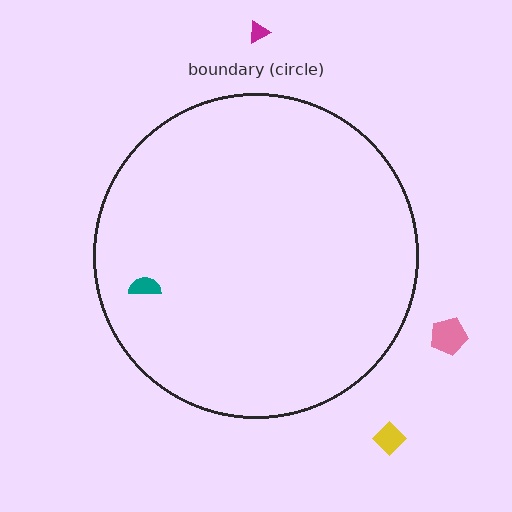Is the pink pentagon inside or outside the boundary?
Outside.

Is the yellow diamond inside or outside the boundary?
Outside.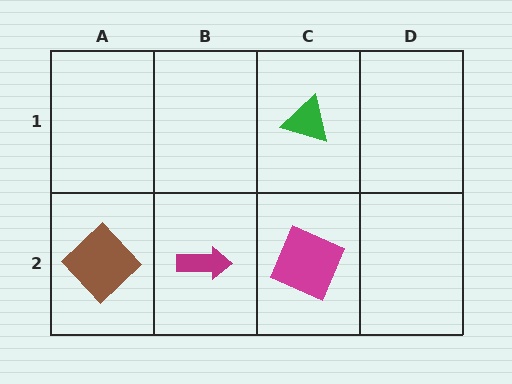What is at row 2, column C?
A magenta square.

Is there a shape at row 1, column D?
No, that cell is empty.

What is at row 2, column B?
A magenta arrow.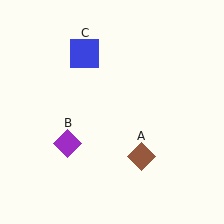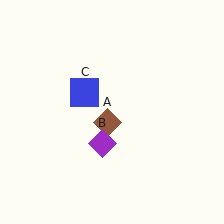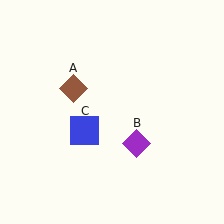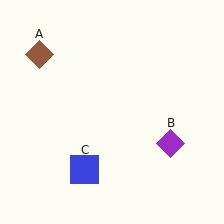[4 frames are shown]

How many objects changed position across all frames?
3 objects changed position: brown diamond (object A), purple diamond (object B), blue square (object C).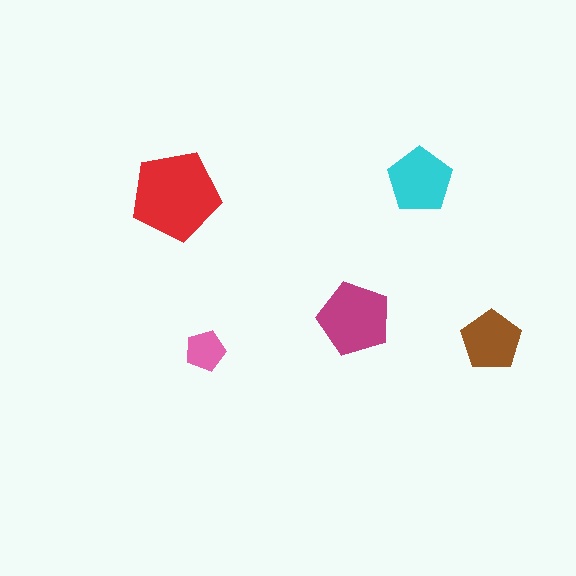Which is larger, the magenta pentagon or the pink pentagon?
The magenta one.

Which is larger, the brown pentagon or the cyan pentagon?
The cyan one.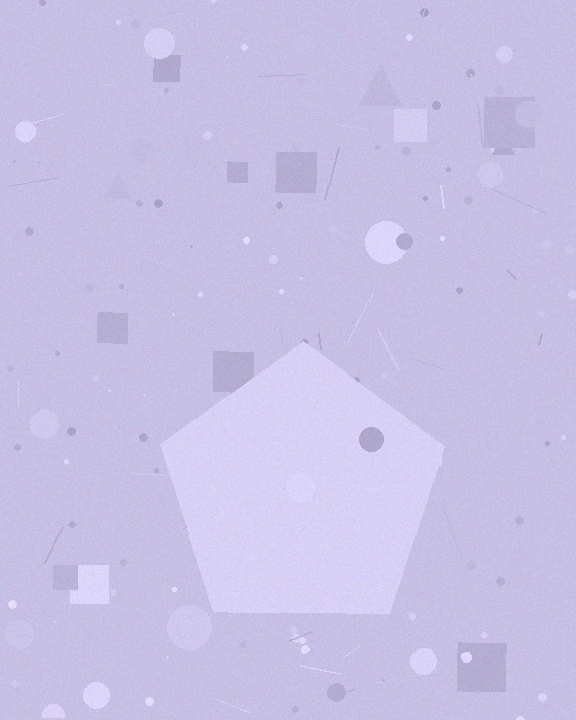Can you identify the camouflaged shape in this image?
The camouflaged shape is a pentagon.